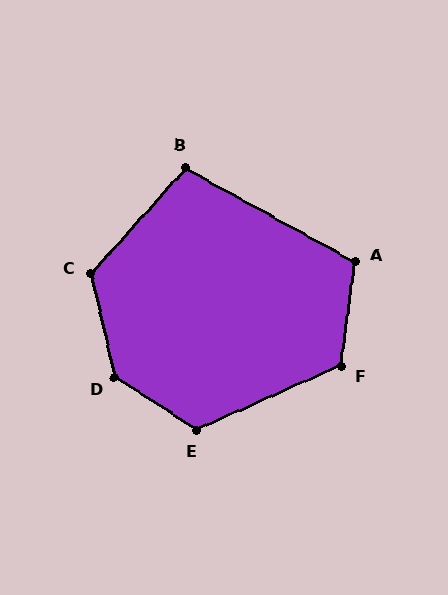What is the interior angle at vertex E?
Approximately 123 degrees (obtuse).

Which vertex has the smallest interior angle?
B, at approximately 103 degrees.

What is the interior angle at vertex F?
Approximately 122 degrees (obtuse).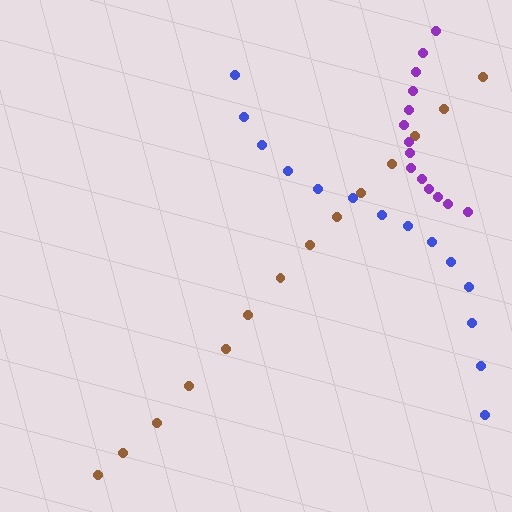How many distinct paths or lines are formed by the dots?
There are 3 distinct paths.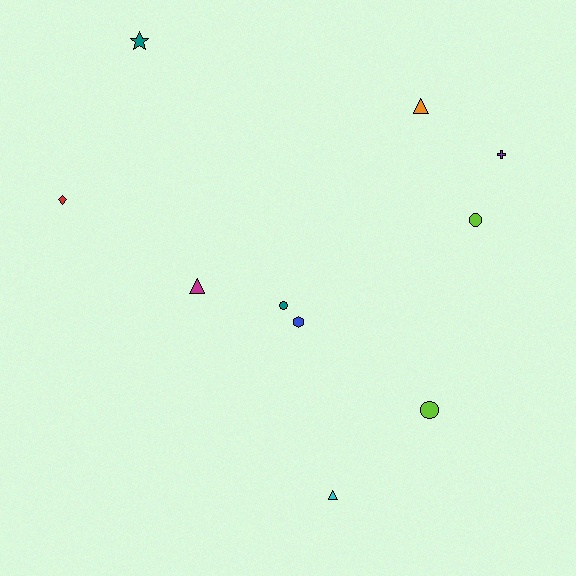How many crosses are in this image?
There is 1 cross.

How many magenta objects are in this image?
There is 1 magenta object.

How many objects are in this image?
There are 10 objects.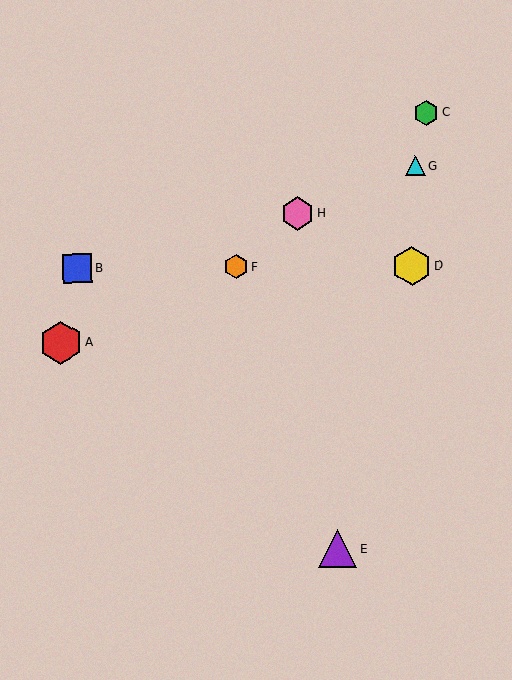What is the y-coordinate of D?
Object D is at y≈266.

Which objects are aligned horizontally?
Objects B, D, F are aligned horizontally.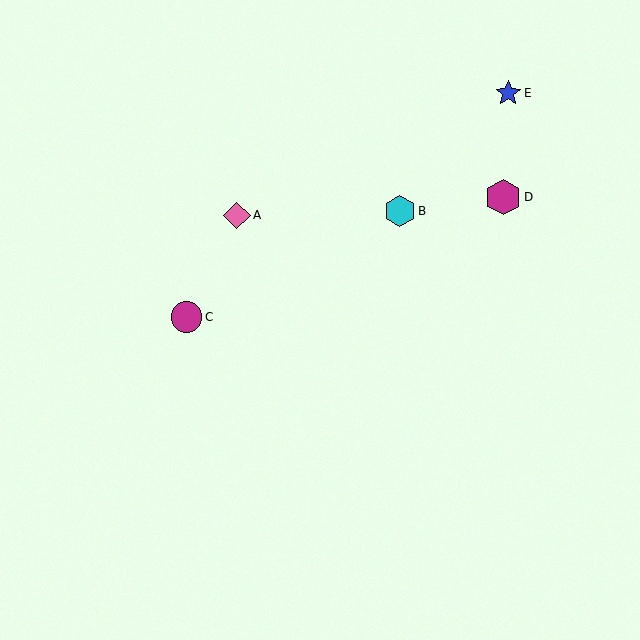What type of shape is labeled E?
Shape E is a blue star.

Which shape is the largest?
The magenta hexagon (labeled D) is the largest.